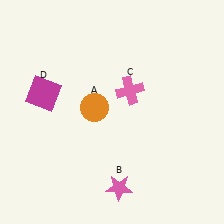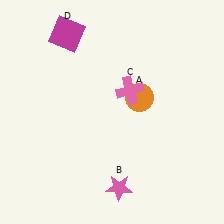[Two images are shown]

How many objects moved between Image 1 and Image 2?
2 objects moved between the two images.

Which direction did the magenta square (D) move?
The magenta square (D) moved up.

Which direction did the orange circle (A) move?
The orange circle (A) moved right.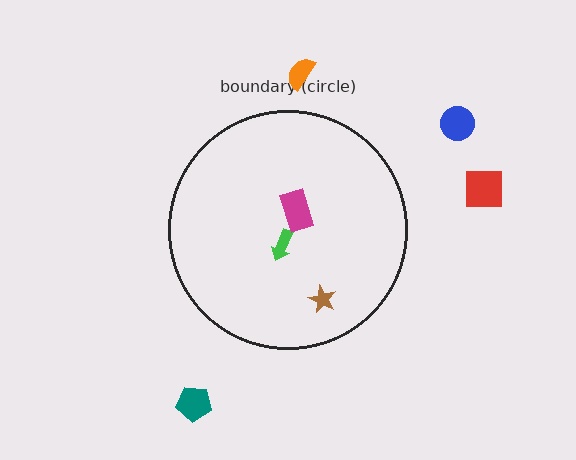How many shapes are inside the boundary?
3 inside, 4 outside.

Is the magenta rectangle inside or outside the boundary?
Inside.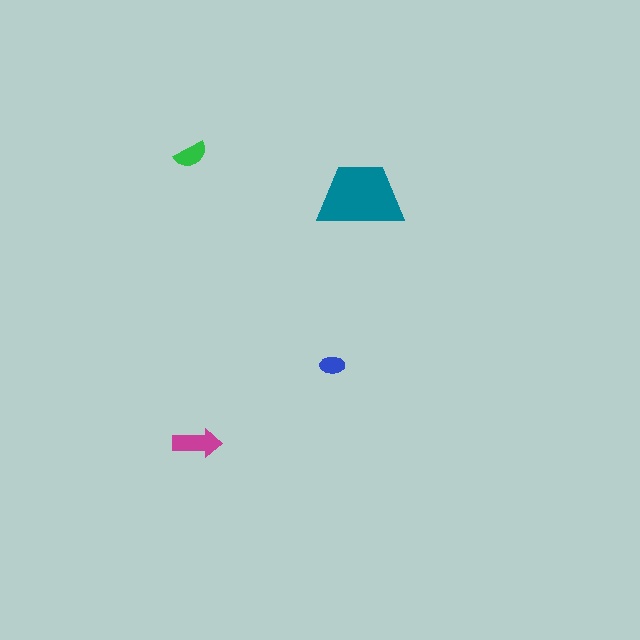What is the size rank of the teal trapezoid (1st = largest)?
1st.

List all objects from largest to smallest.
The teal trapezoid, the magenta arrow, the green semicircle, the blue ellipse.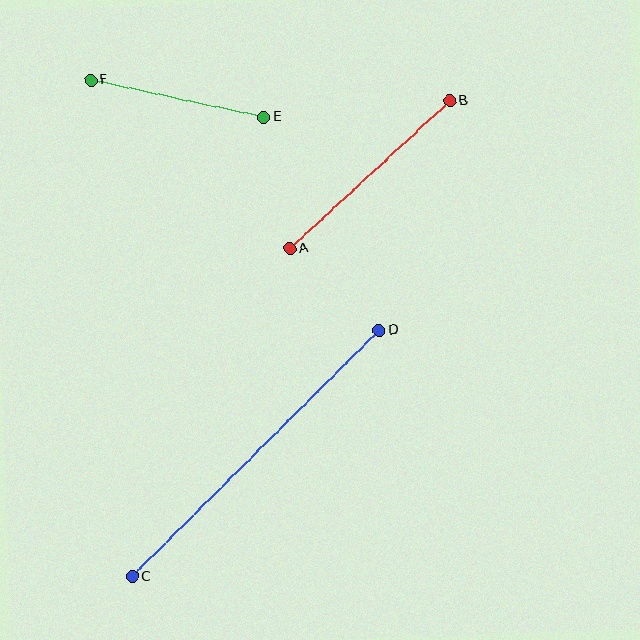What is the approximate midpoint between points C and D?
The midpoint is at approximately (256, 453) pixels.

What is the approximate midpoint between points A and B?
The midpoint is at approximately (370, 174) pixels.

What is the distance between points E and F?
The distance is approximately 177 pixels.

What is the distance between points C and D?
The distance is approximately 349 pixels.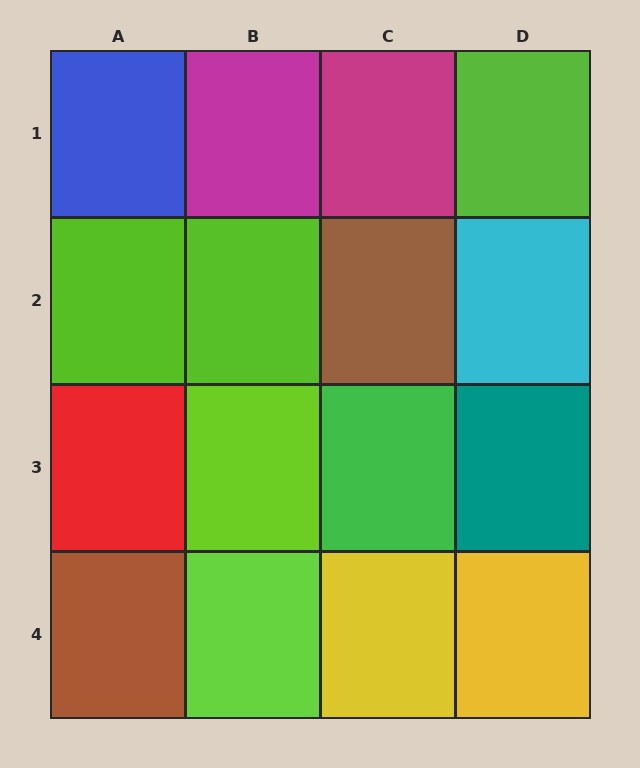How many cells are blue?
1 cell is blue.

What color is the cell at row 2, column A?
Lime.